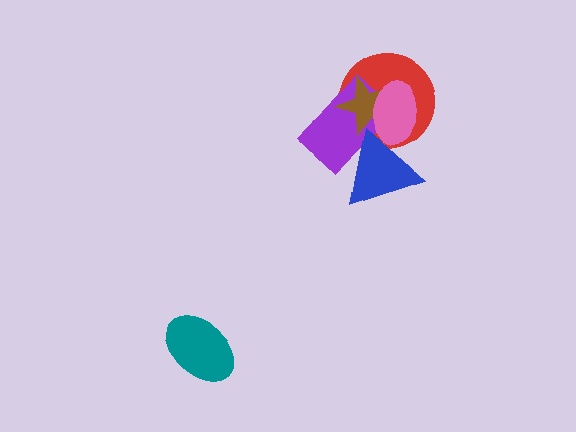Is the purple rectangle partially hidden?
Yes, it is partially covered by another shape.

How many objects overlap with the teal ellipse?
0 objects overlap with the teal ellipse.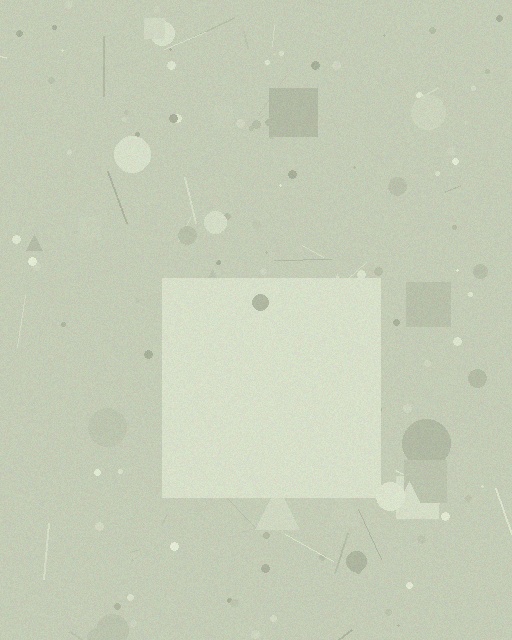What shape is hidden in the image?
A square is hidden in the image.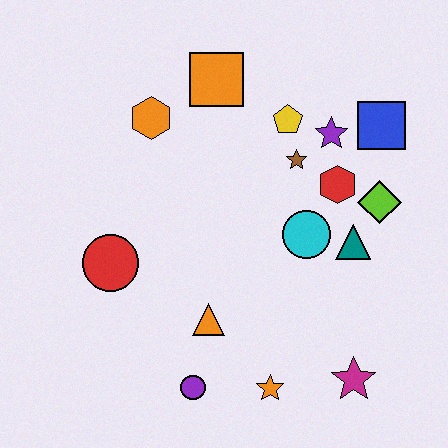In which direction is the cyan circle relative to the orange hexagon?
The cyan circle is to the right of the orange hexagon.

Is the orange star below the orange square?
Yes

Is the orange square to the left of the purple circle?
No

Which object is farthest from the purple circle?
The blue square is farthest from the purple circle.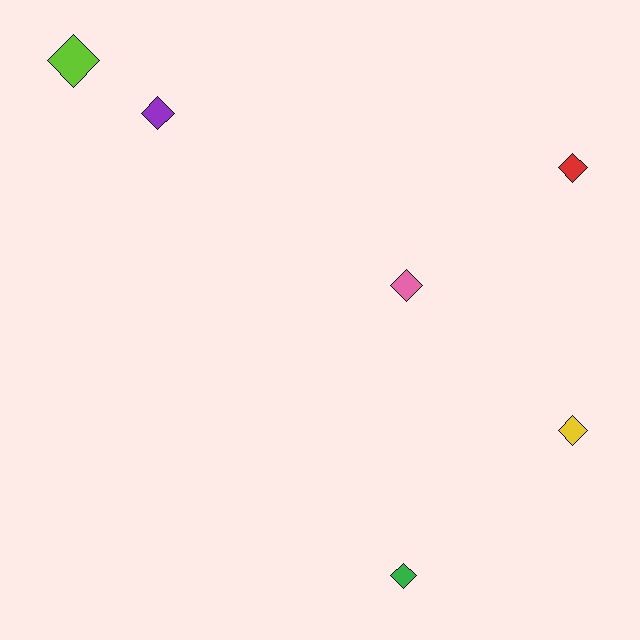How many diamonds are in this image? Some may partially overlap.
There are 6 diamonds.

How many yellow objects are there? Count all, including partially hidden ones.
There is 1 yellow object.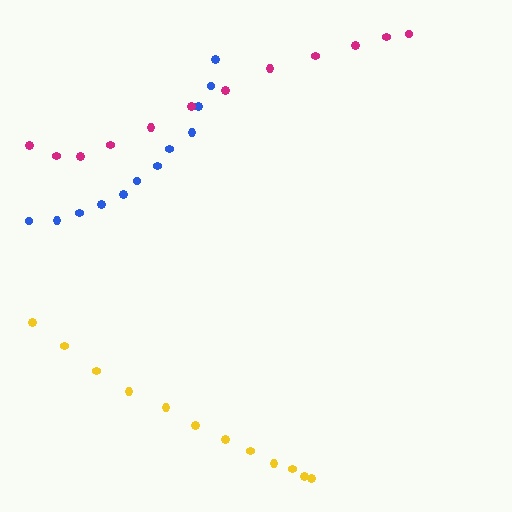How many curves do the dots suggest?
There are 3 distinct paths.